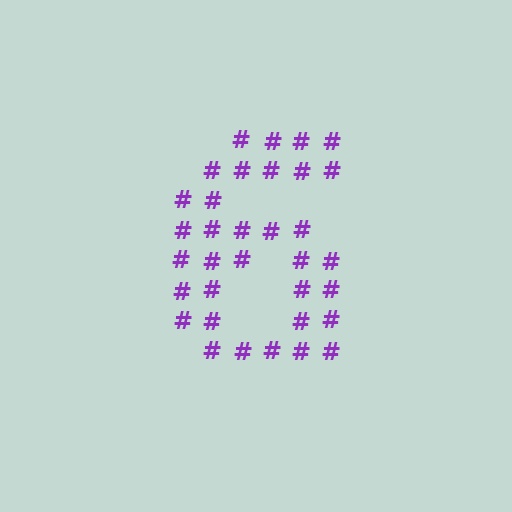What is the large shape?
The large shape is the digit 6.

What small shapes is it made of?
It is made of small hash symbols.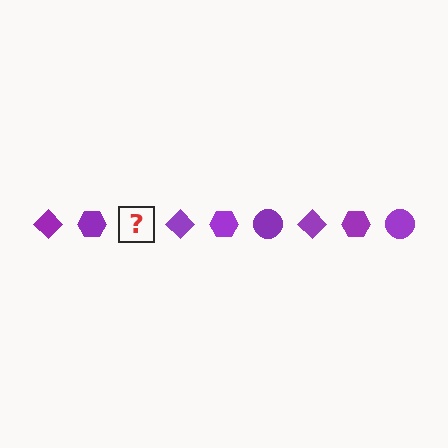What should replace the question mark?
The question mark should be replaced with a purple circle.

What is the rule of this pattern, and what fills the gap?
The rule is that the pattern cycles through diamond, hexagon, circle shapes in purple. The gap should be filled with a purple circle.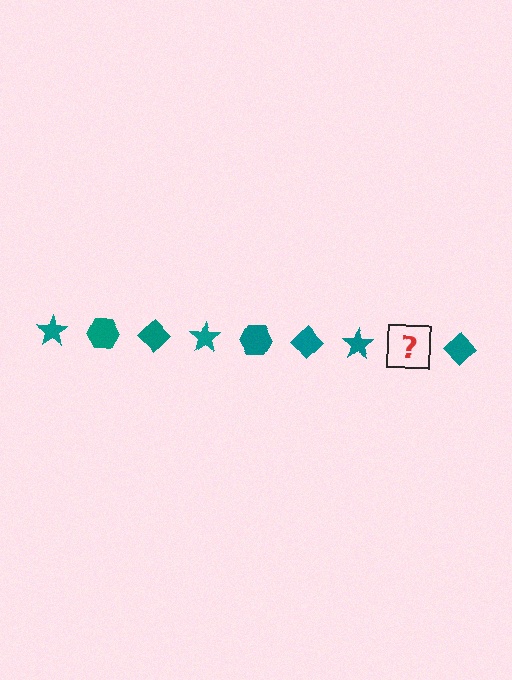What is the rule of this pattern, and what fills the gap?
The rule is that the pattern cycles through star, hexagon, diamond shapes in teal. The gap should be filled with a teal hexagon.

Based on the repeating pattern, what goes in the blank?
The blank should be a teal hexagon.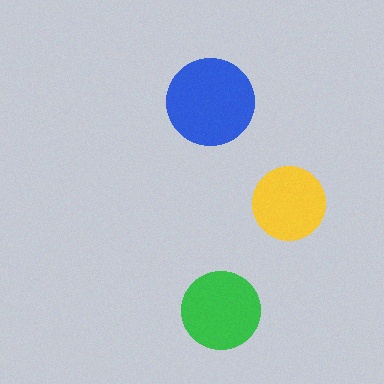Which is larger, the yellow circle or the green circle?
The green one.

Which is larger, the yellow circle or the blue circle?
The blue one.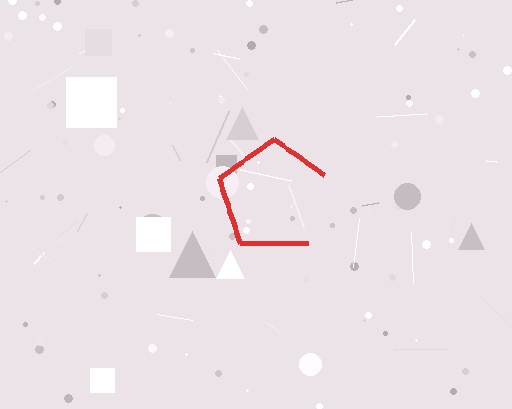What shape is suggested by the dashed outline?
The dashed outline suggests a pentagon.